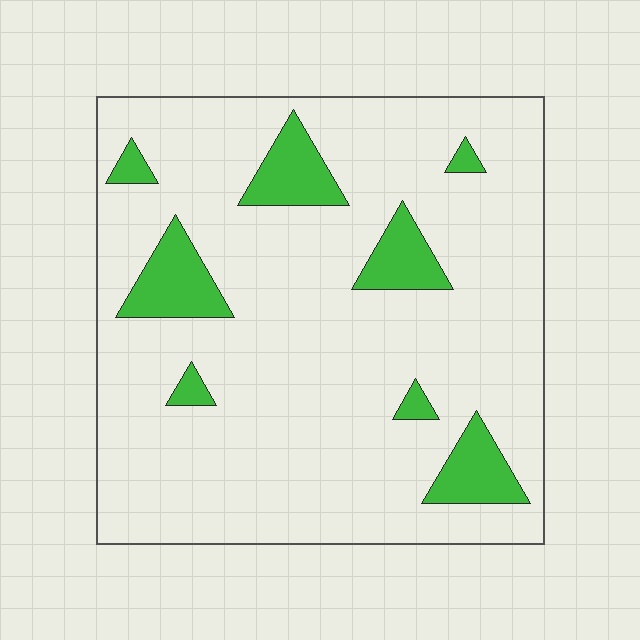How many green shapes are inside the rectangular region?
8.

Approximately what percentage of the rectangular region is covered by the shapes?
Approximately 15%.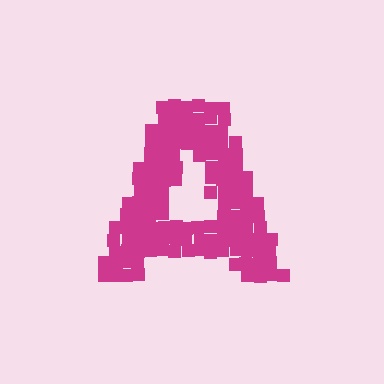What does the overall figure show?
The overall figure shows the letter A.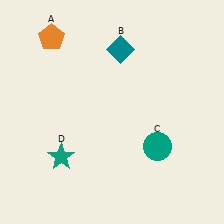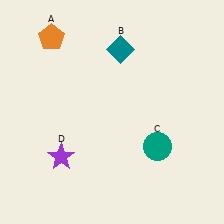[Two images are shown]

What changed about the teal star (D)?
In Image 1, D is teal. In Image 2, it changed to purple.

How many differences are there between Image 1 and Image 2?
There is 1 difference between the two images.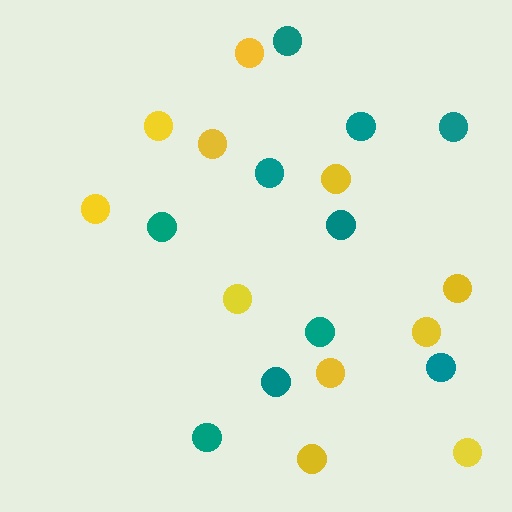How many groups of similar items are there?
There are 2 groups: one group of yellow circles (11) and one group of teal circles (10).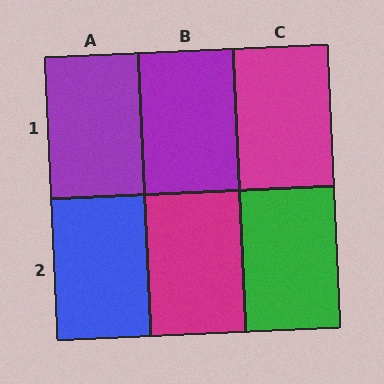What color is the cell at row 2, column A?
Blue.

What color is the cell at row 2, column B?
Magenta.